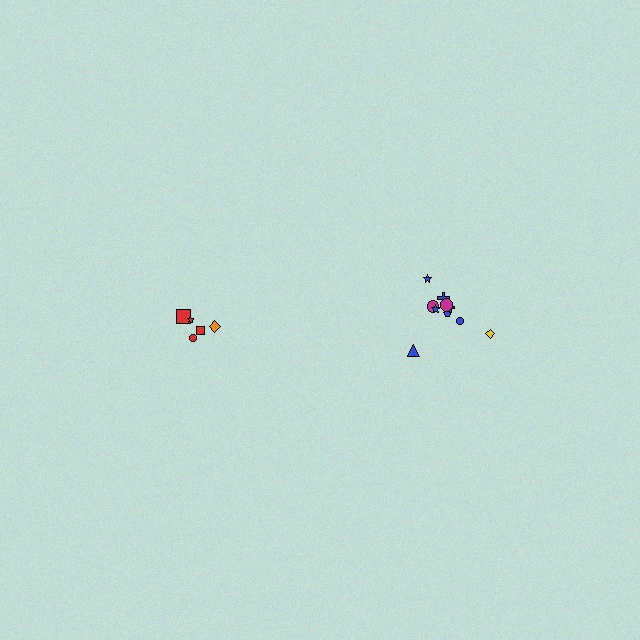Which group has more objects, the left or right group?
The right group.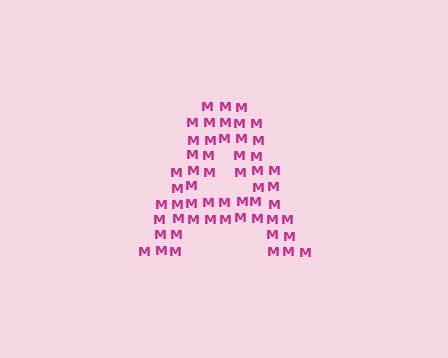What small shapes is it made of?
It is made of small letter M's.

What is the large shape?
The large shape is the letter A.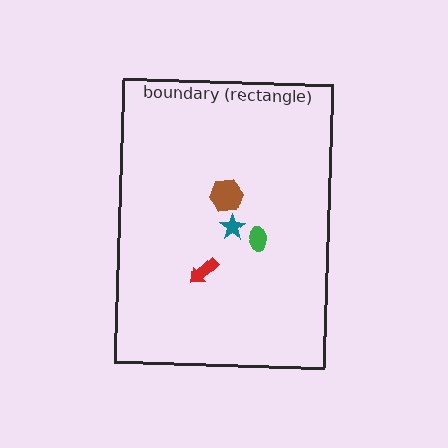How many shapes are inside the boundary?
4 inside, 0 outside.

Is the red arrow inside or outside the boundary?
Inside.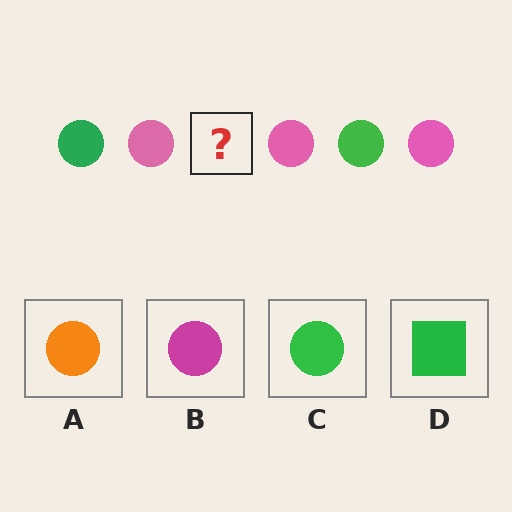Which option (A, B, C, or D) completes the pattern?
C.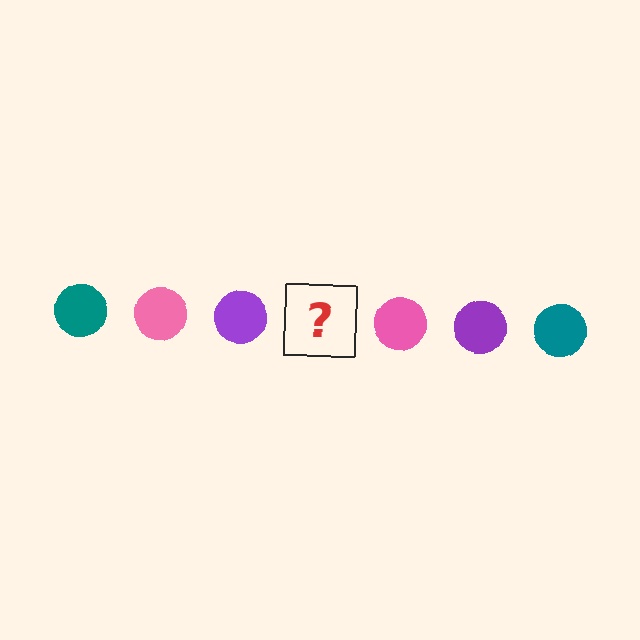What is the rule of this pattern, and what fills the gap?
The rule is that the pattern cycles through teal, pink, purple circles. The gap should be filled with a teal circle.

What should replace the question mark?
The question mark should be replaced with a teal circle.